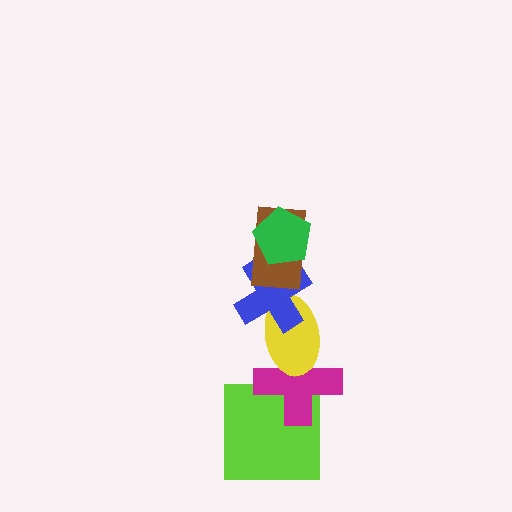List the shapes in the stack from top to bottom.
From top to bottom: the green pentagon, the brown rectangle, the blue cross, the yellow ellipse, the magenta cross, the lime square.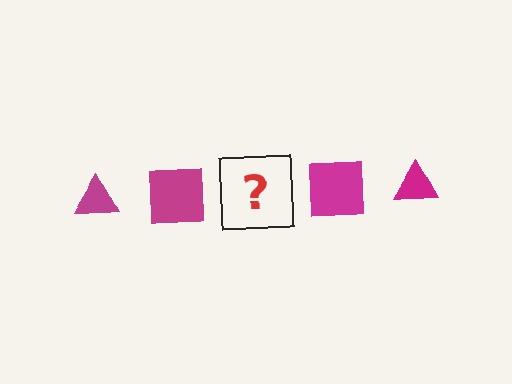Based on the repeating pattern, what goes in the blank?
The blank should be a magenta triangle.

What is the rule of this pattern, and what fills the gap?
The rule is that the pattern cycles through triangle, square shapes in magenta. The gap should be filled with a magenta triangle.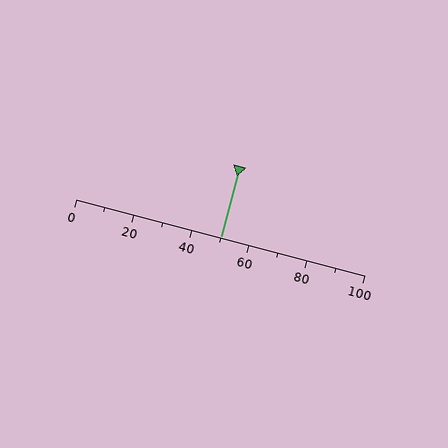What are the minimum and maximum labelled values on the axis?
The axis runs from 0 to 100.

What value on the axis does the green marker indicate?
The marker indicates approximately 50.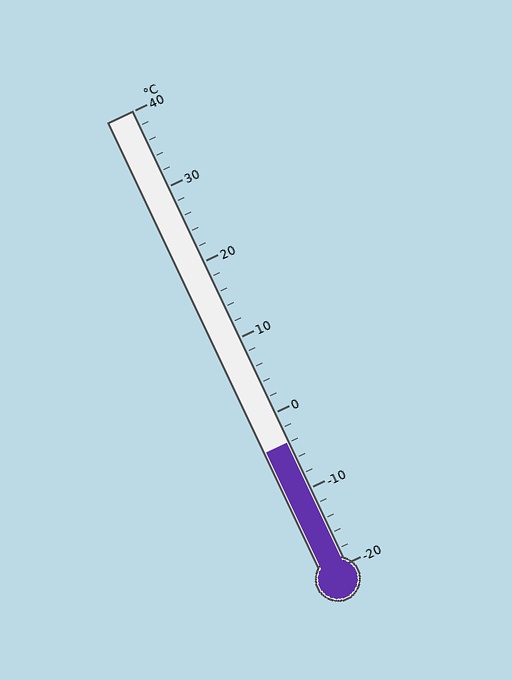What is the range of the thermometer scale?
The thermometer scale ranges from -20°C to 40°C.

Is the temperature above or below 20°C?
The temperature is below 20°C.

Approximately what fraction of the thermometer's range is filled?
The thermometer is filled to approximately 25% of its range.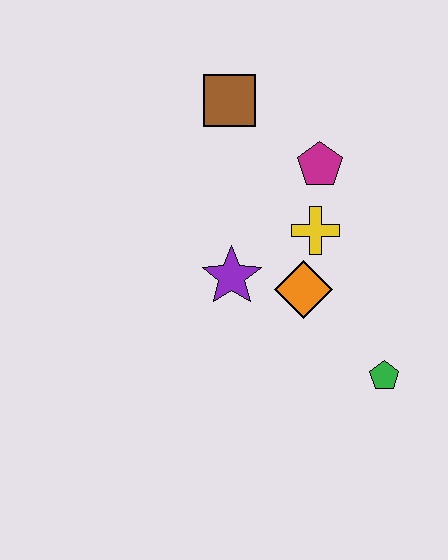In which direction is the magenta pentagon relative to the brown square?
The magenta pentagon is to the right of the brown square.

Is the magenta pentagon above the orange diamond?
Yes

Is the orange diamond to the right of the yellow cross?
No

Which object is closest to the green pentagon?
The orange diamond is closest to the green pentagon.